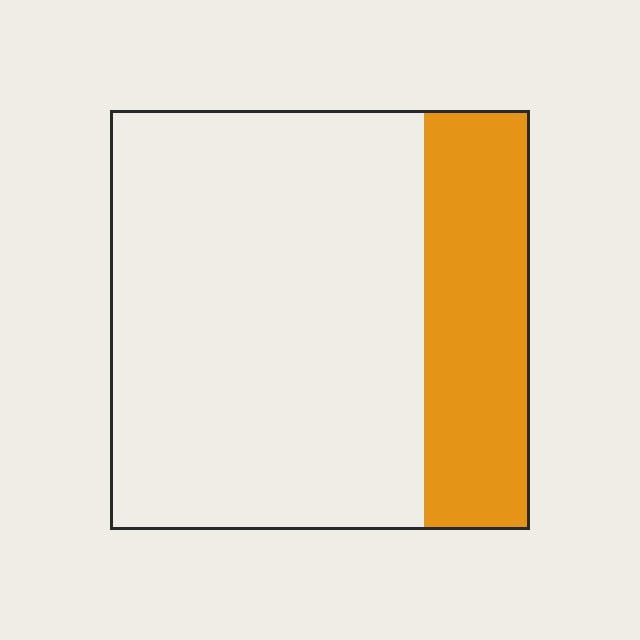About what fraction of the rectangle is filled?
About one quarter (1/4).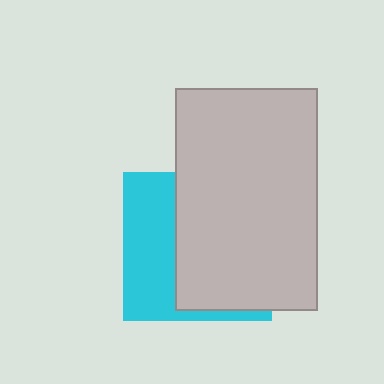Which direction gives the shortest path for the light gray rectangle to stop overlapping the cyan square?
Moving right gives the shortest separation.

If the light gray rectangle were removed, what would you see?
You would see the complete cyan square.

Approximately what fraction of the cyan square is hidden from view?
Roughly 61% of the cyan square is hidden behind the light gray rectangle.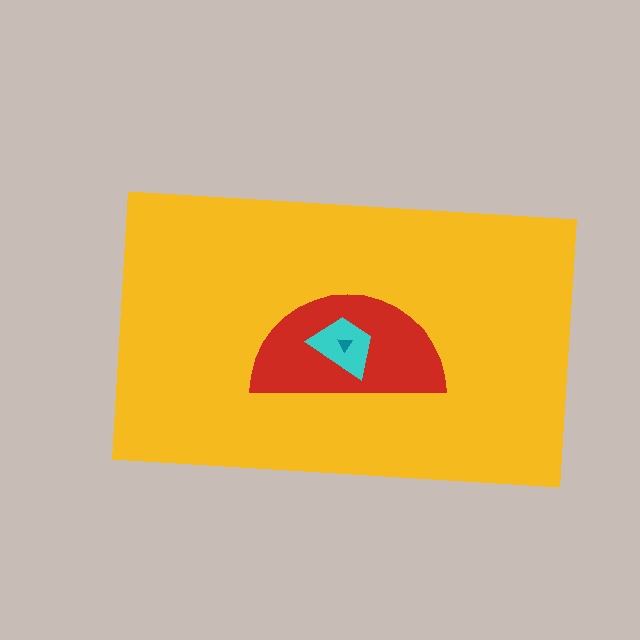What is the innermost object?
The teal triangle.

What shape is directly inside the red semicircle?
The cyan trapezoid.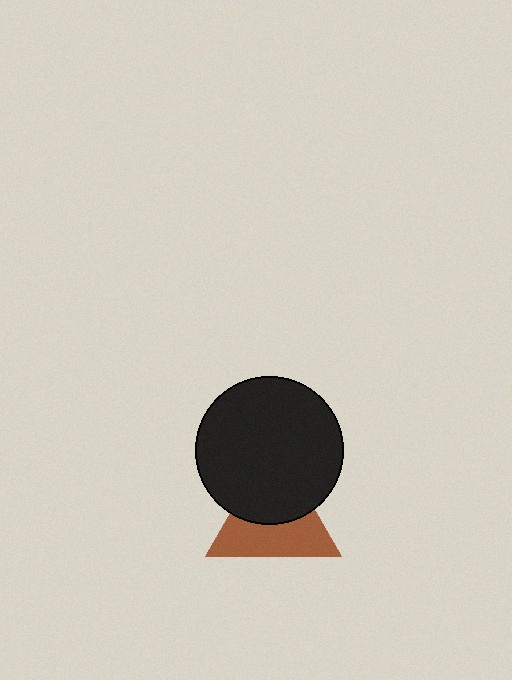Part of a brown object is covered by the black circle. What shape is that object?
It is a triangle.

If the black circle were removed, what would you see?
You would see the complete brown triangle.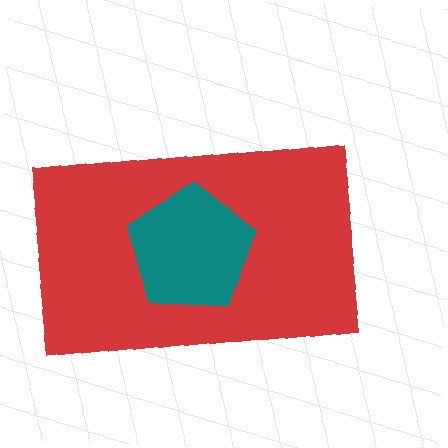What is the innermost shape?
The teal pentagon.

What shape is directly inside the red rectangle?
The teal pentagon.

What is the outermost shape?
The red rectangle.